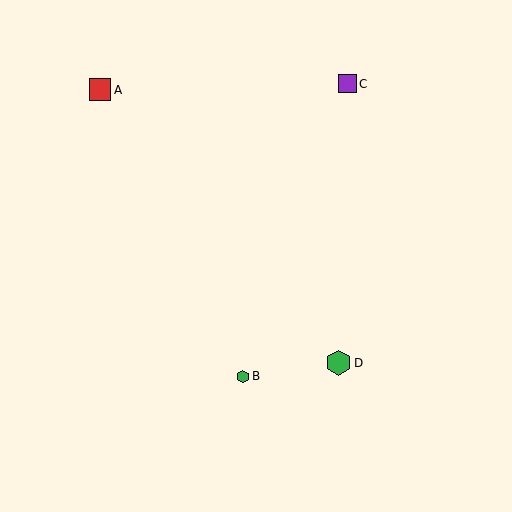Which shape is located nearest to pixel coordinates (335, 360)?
The green hexagon (labeled D) at (339, 363) is nearest to that location.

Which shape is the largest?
The green hexagon (labeled D) is the largest.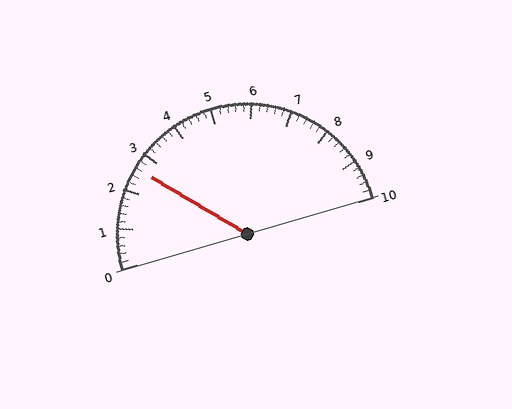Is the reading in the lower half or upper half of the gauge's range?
The reading is in the lower half of the range (0 to 10).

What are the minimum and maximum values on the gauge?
The gauge ranges from 0 to 10.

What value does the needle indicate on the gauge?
The needle indicates approximately 2.6.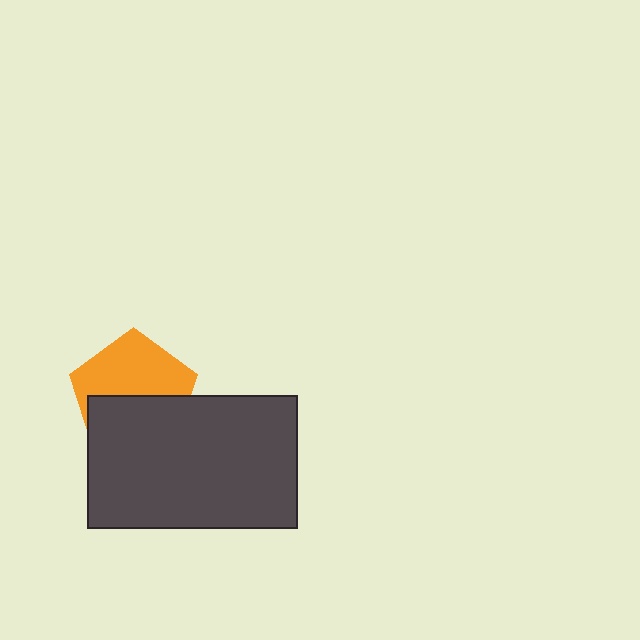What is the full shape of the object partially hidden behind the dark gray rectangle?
The partially hidden object is an orange pentagon.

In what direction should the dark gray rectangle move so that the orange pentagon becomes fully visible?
The dark gray rectangle should move down. That is the shortest direction to clear the overlap and leave the orange pentagon fully visible.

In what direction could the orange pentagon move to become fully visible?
The orange pentagon could move up. That would shift it out from behind the dark gray rectangle entirely.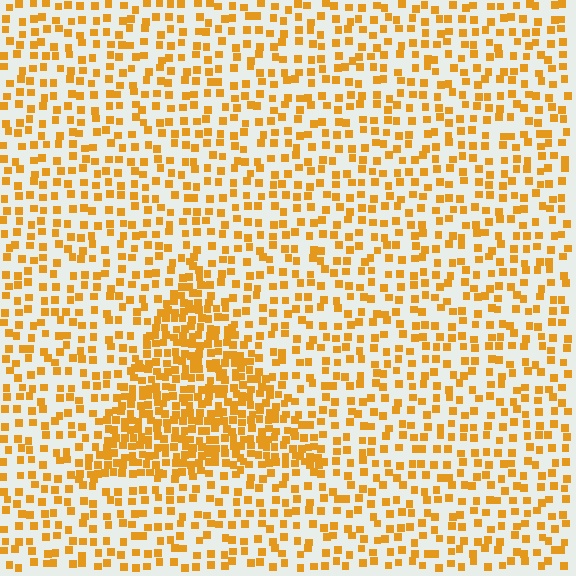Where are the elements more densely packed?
The elements are more densely packed inside the triangle boundary.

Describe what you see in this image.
The image contains small orange elements arranged at two different densities. A triangle-shaped region is visible where the elements are more densely packed than the surrounding area.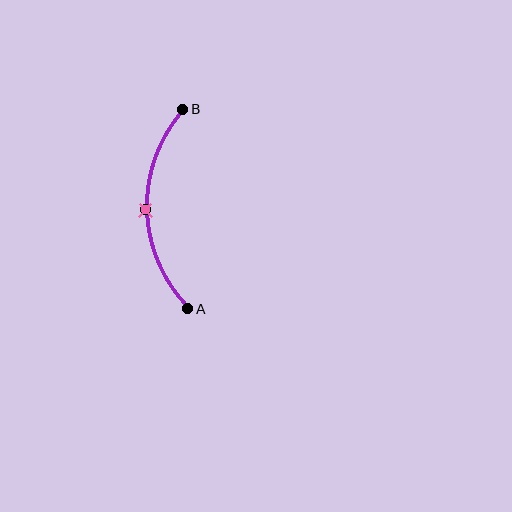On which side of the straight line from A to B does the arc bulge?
The arc bulges to the left of the straight line connecting A and B.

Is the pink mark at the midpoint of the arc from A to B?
Yes. The pink mark lies on the arc at equal arc-length from both A and B — it is the arc midpoint.